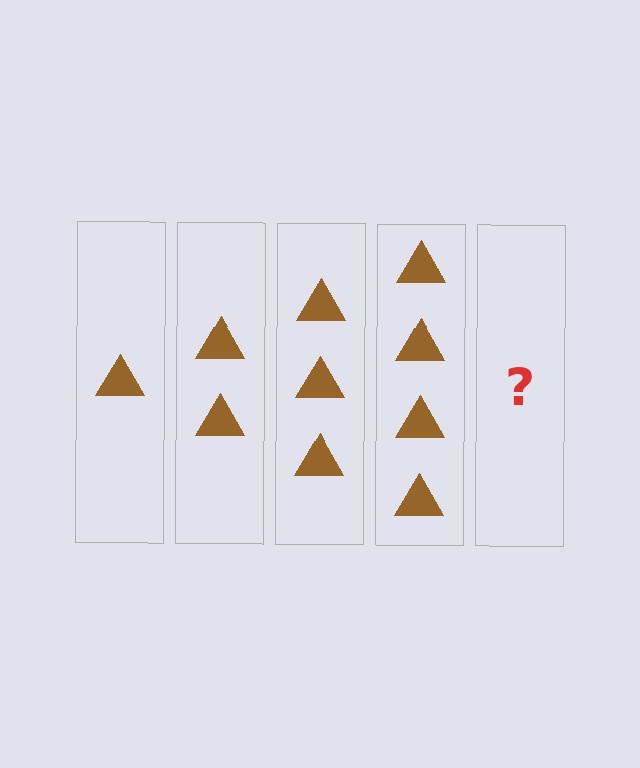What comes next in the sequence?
The next element should be 5 triangles.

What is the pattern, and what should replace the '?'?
The pattern is that each step adds one more triangle. The '?' should be 5 triangles.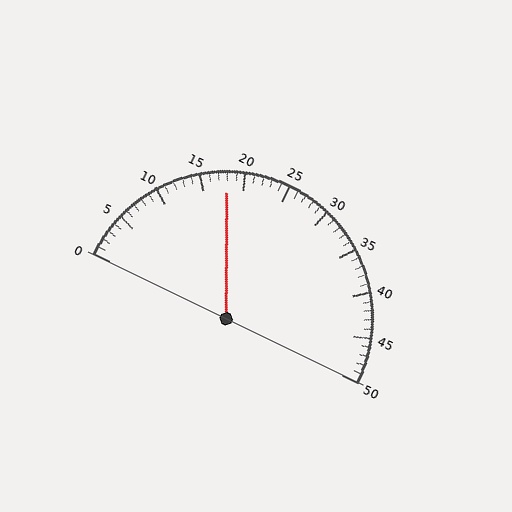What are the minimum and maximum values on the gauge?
The gauge ranges from 0 to 50.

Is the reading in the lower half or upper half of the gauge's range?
The reading is in the lower half of the range (0 to 50).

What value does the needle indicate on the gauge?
The needle indicates approximately 18.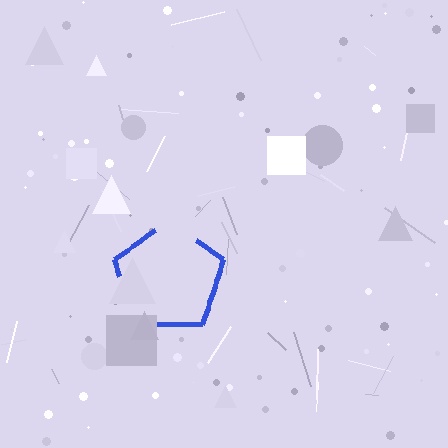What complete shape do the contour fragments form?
The contour fragments form a pentagon.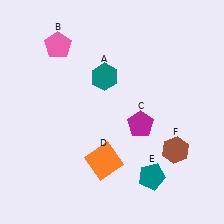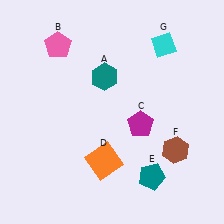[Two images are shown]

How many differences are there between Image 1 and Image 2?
There is 1 difference between the two images.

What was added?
A cyan diamond (G) was added in Image 2.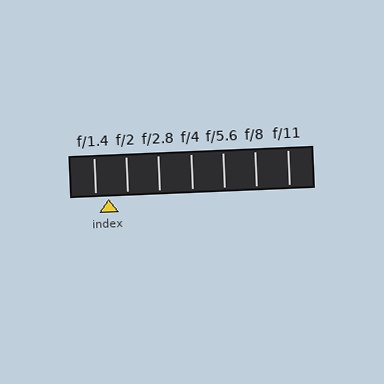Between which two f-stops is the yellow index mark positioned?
The index mark is between f/1.4 and f/2.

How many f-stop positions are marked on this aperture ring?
There are 7 f-stop positions marked.